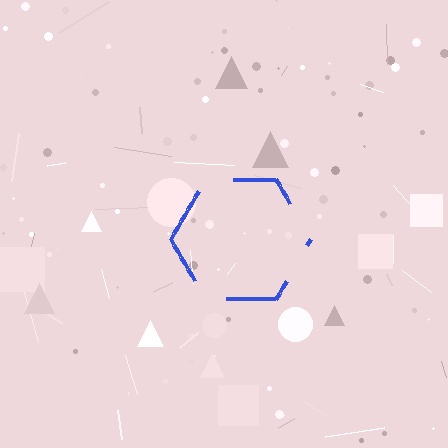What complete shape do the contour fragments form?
The contour fragments form a hexagon.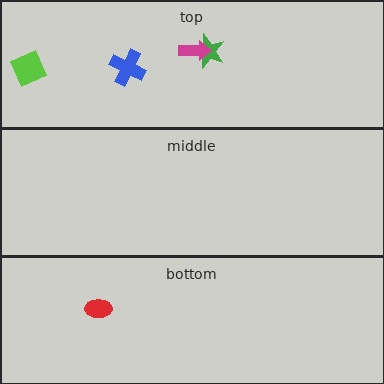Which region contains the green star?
The top region.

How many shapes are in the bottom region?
1.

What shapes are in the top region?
The lime diamond, the blue cross, the green star, the magenta arrow.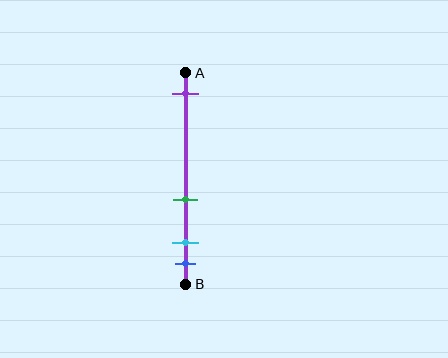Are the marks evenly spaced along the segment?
No, the marks are not evenly spaced.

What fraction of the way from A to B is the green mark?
The green mark is approximately 60% (0.6) of the way from A to B.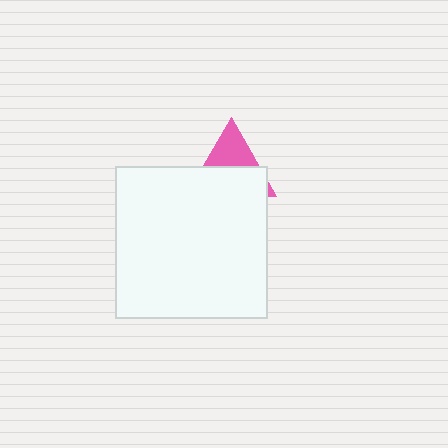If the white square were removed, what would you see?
You would see the complete pink triangle.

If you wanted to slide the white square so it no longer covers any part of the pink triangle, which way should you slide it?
Slide it down — that is the most direct way to separate the two shapes.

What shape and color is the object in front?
The object in front is a white square.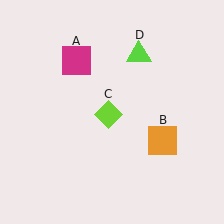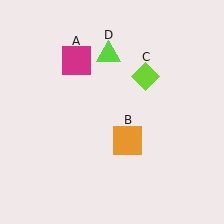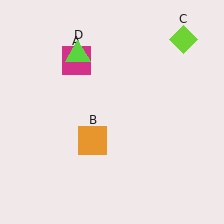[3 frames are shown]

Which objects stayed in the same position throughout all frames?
Magenta square (object A) remained stationary.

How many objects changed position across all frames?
3 objects changed position: orange square (object B), lime diamond (object C), lime triangle (object D).